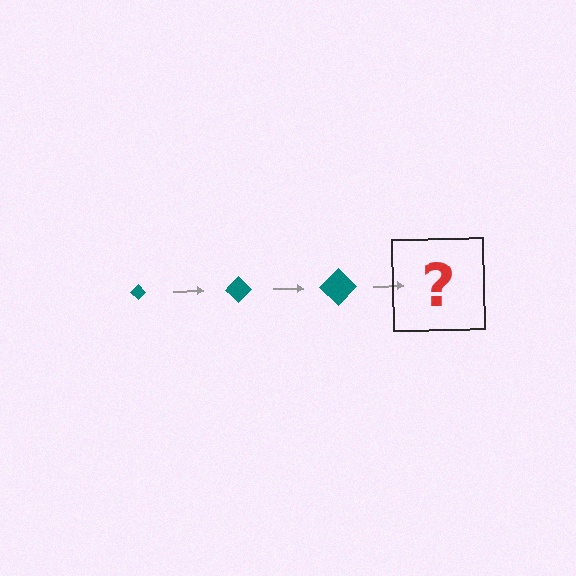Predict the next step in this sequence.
The next step is a teal diamond, larger than the previous one.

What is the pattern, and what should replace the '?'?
The pattern is that the diamond gets progressively larger each step. The '?' should be a teal diamond, larger than the previous one.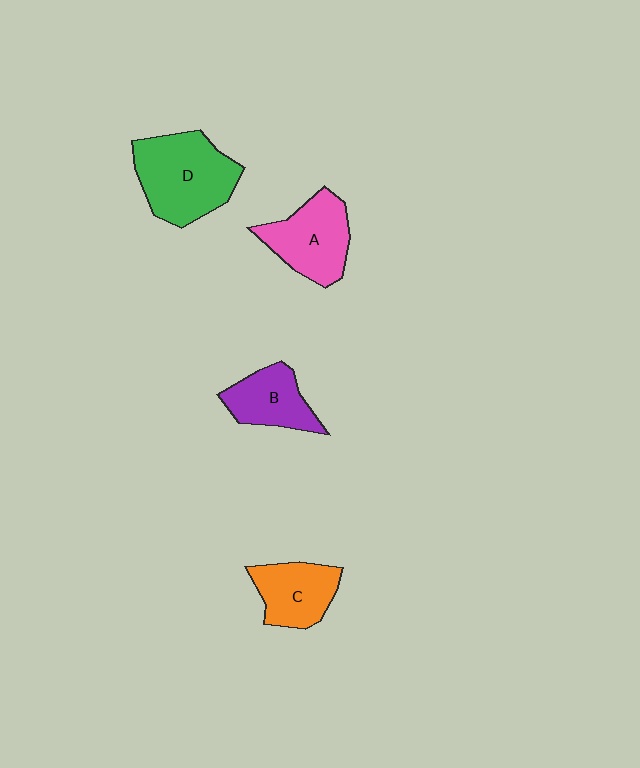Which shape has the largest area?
Shape D (green).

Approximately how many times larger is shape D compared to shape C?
Approximately 1.6 times.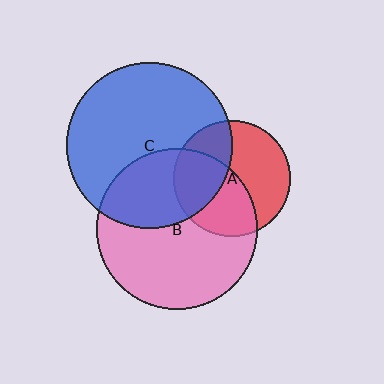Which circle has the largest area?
Circle C (blue).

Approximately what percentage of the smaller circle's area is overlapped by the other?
Approximately 50%.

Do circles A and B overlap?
Yes.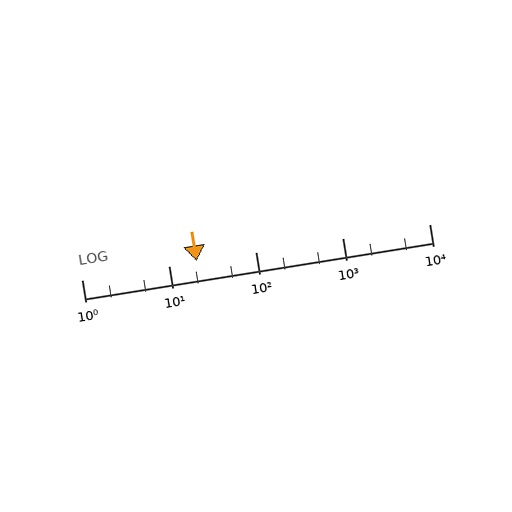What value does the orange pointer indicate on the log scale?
The pointer indicates approximately 21.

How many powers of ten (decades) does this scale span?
The scale spans 4 decades, from 1 to 10000.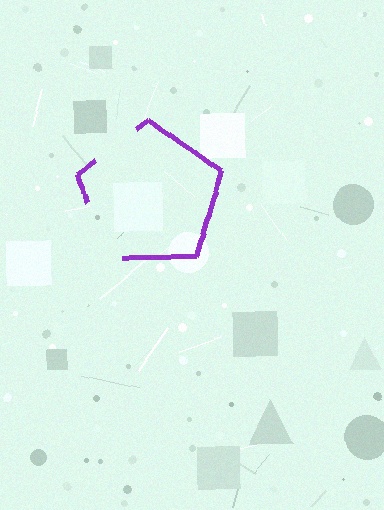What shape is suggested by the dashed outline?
The dashed outline suggests a pentagon.